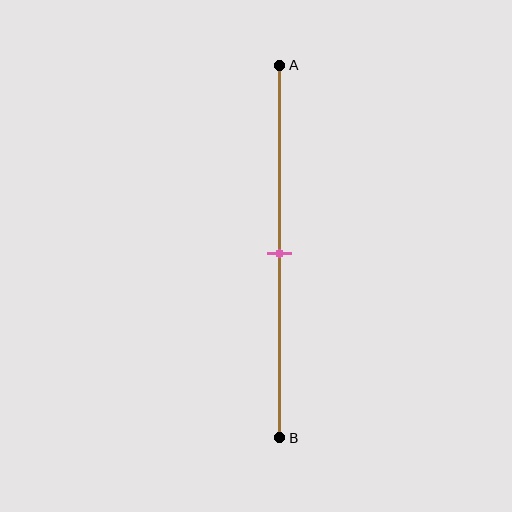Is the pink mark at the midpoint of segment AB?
Yes, the mark is approximately at the midpoint.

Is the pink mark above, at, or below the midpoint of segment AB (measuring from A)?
The pink mark is approximately at the midpoint of segment AB.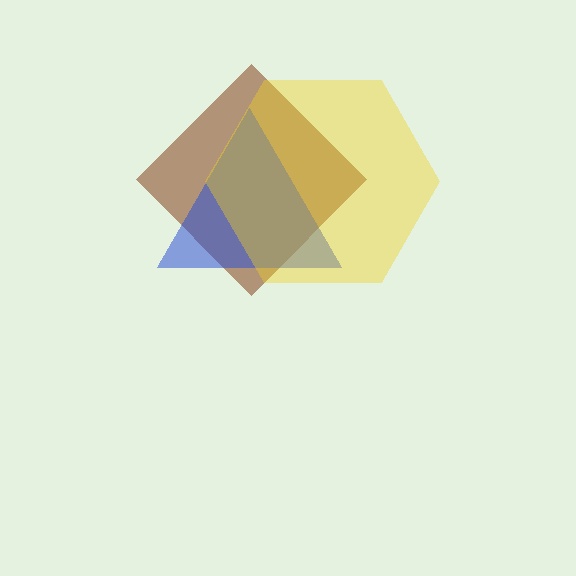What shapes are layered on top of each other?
The layered shapes are: a brown diamond, a blue triangle, a yellow hexagon.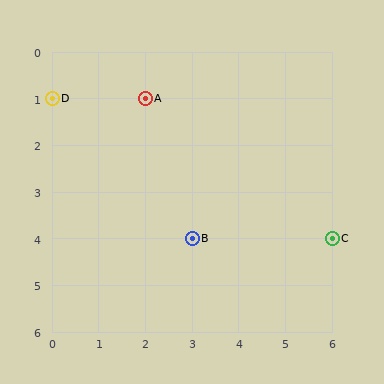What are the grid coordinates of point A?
Point A is at grid coordinates (2, 1).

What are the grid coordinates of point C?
Point C is at grid coordinates (6, 4).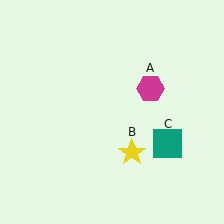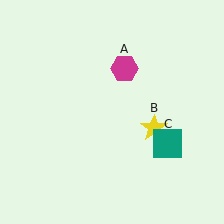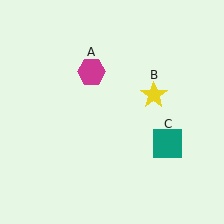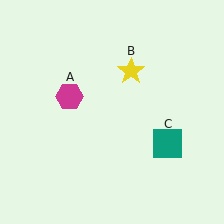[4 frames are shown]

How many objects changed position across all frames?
2 objects changed position: magenta hexagon (object A), yellow star (object B).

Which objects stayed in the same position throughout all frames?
Teal square (object C) remained stationary.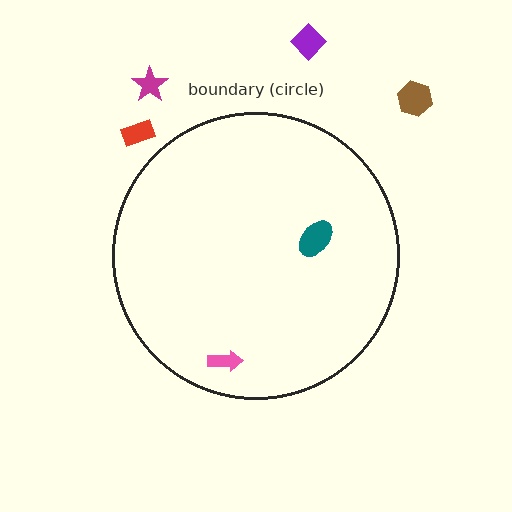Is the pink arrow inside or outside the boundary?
Inside.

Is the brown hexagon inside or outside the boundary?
Outside.